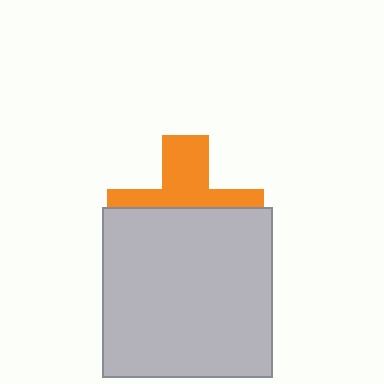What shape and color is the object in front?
The object in front is a light gray square.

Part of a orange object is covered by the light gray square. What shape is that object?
It is a cross.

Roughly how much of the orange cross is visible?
A small part of it is visible (roughly 43%).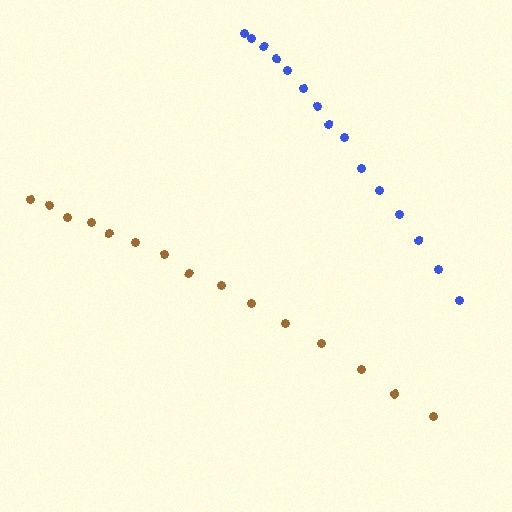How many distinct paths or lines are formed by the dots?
There are 2 distinct paths.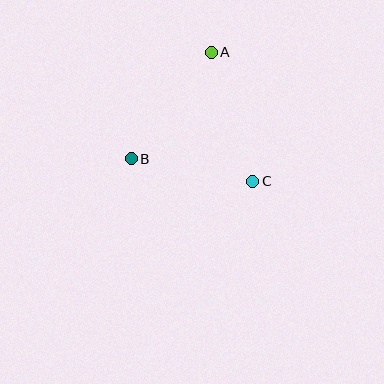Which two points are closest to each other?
Points B and C are closest to each other.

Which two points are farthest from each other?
Points A and C are farthest from each other.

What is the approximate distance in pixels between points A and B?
The distance between A and B is approximately 133 pixels.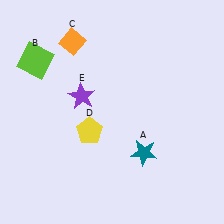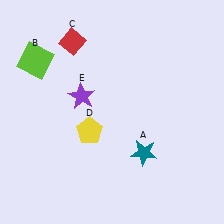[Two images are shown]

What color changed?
The diamond (C) changed from orange in Image 1 to red in Image 2.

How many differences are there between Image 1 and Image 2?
There is 1 difference between the two images.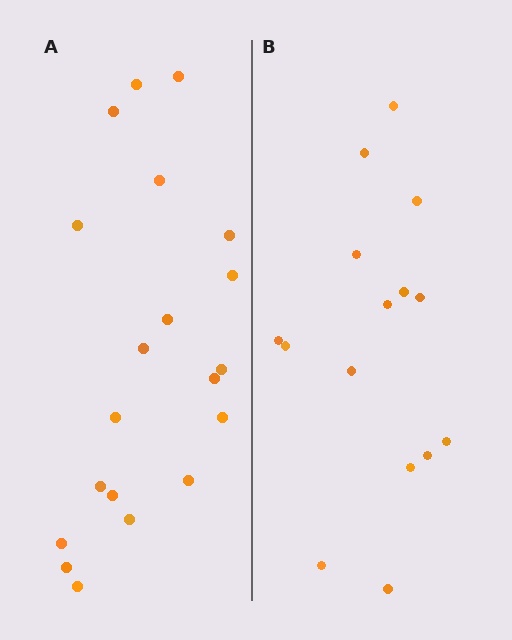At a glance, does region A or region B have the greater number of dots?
Region A (the left region) has more dots.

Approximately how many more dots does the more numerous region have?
Region A has about 5 more dots than region B.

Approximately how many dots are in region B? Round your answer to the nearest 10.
About 20 dots. (The exact count is 15, which rounds to 20.)